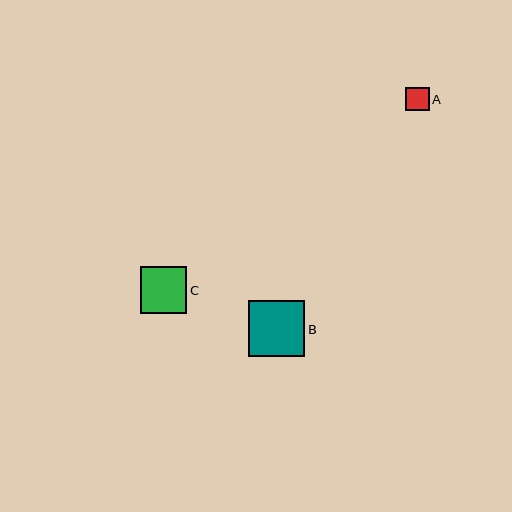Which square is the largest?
Square B is the largest with a size of approximately 56 pixels.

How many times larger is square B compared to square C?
Square B is approximately 1.2 times the size of square C.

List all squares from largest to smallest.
From largest to smallest: B, C, A.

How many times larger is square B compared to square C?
Square B is approximately 1.2 times the size of square C.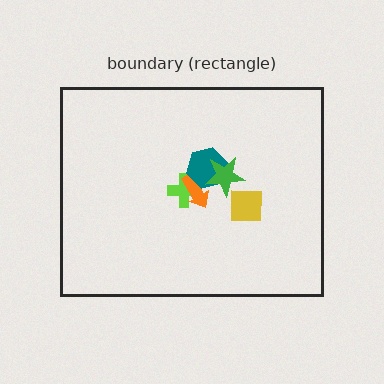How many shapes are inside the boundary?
5 inside, 0 outside.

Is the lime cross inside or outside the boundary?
Inside.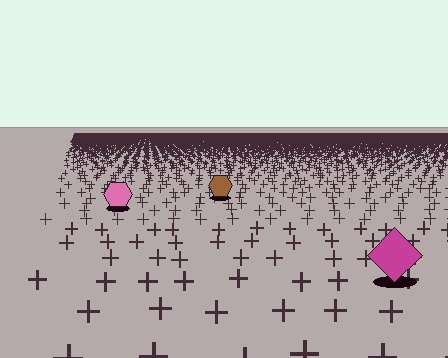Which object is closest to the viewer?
The magenta diamond is closest. The texture marks near it are larger and more spread out.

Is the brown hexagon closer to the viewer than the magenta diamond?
No. The magenta diamond is closer — you can tell from the texture gradient: the ground texture is coarser near it.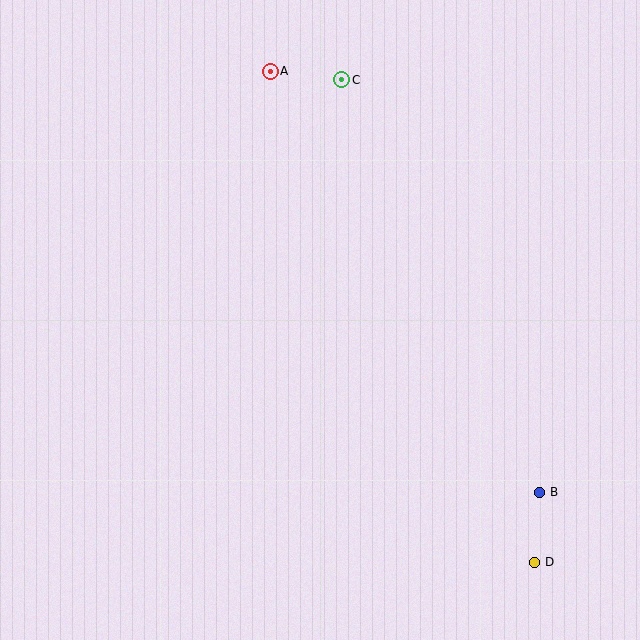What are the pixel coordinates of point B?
Point B is at (540, 492).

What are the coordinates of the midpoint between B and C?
The midpoint between B and C is at (441, 286).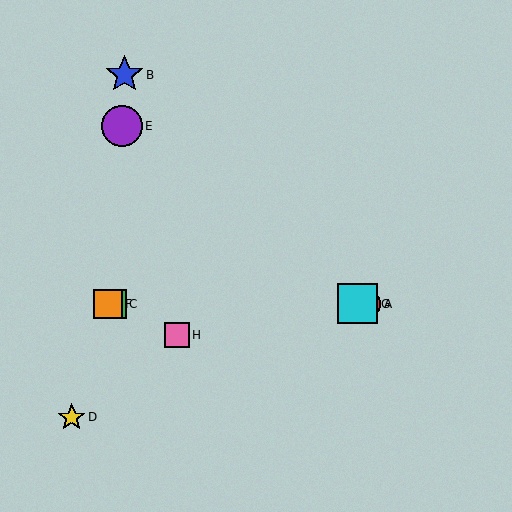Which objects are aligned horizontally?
Objects A, C, F, G are aligned horizontally.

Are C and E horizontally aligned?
No, C is at y≈304 and E is at y≈126.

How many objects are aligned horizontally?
4 objects (A, C, F, G) are aligned horizontally.